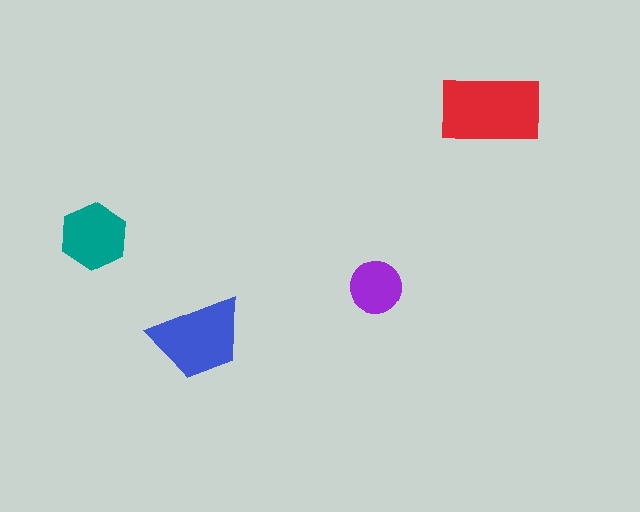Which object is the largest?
The red rectangle.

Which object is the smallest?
The purple circle.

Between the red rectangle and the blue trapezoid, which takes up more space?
The red rectangle.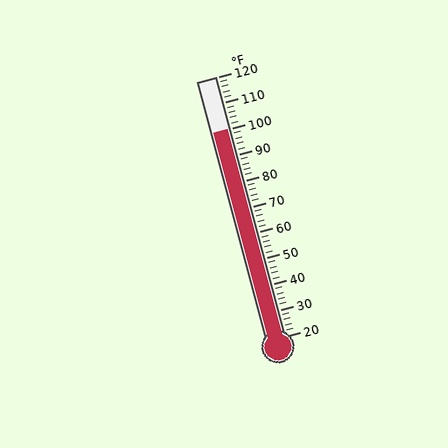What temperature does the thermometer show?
The thermometer shows approximately 100°F.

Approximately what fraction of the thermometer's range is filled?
The thermometer is filled to approximately 80% of its range.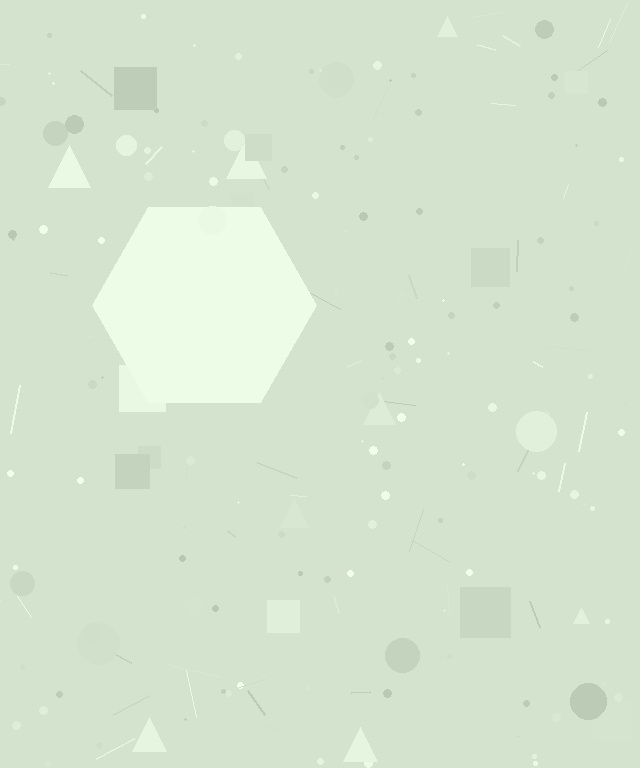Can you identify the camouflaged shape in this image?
The camouflaged shape is a hexagon.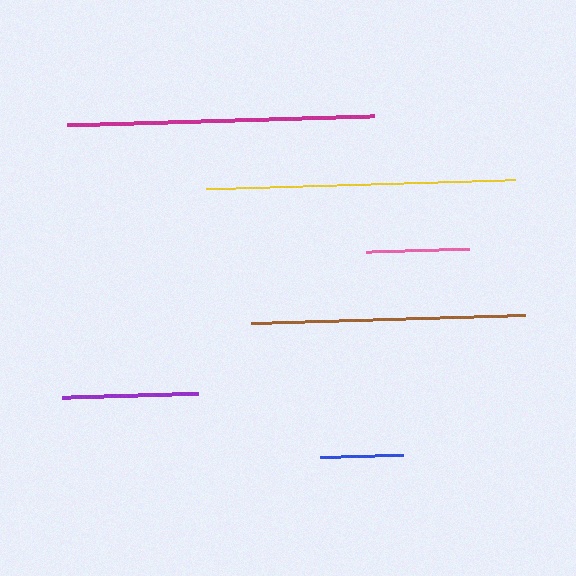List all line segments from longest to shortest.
From longest to shortest: yellow, magenta, brown, purple, pink, blue.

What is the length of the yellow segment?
The yellow segment is approximately 309 pixels long.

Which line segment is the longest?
The yellow line is the longest at approximately 309 pixels.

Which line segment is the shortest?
The blue line is the shortest at approximately 83 pixels.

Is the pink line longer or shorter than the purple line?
The purple line is longer than the pink line.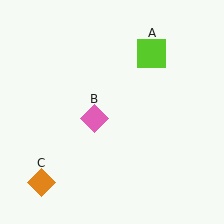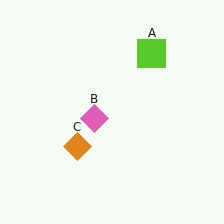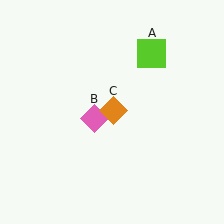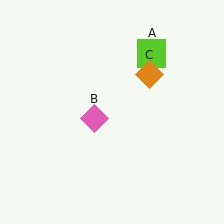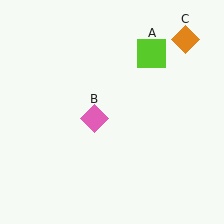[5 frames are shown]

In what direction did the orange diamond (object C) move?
The orange diamond (object C) moved up and to the right.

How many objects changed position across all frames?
1 object changed position: orange diamond (object C).